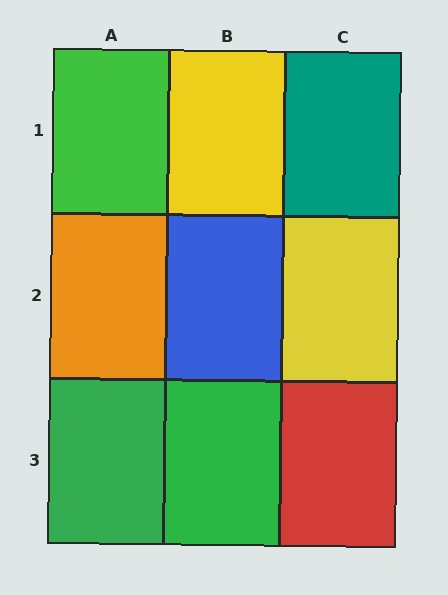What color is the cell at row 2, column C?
Yellow.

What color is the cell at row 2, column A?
Orange.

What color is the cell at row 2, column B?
Blue.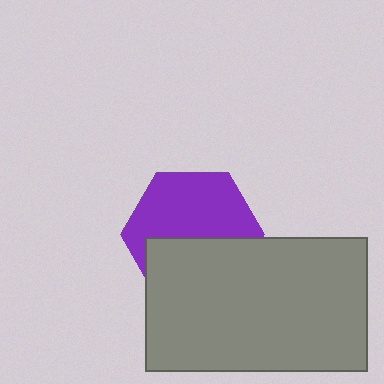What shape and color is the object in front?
The object in front is a gray rectangle.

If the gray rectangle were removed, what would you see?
You would see the complete purple hexagon.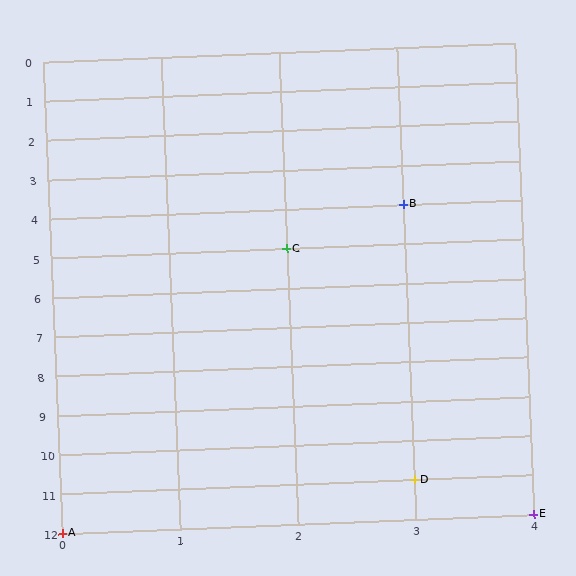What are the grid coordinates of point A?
Point A is at grid coordinates (0, 12).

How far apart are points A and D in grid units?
Points A and D are 3 columns and 1 row apart (about 3.2 grid units diagonally).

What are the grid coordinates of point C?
Point C is at grid coordinates (2, 5).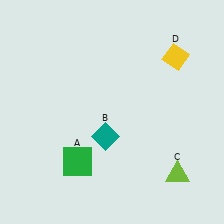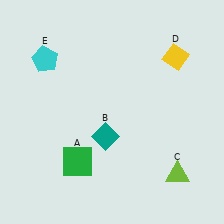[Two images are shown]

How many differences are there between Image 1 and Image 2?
There is 1 difference between the two images.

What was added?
A cyan pentagon (E) was added in Image 2.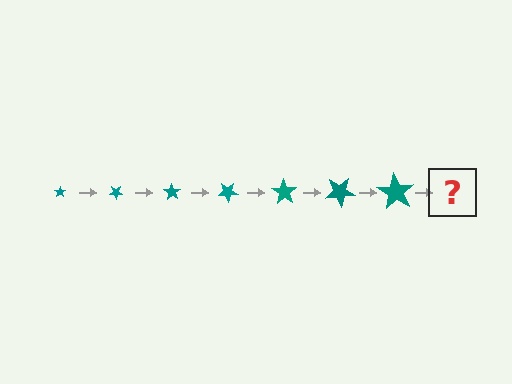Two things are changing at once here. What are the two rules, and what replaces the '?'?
The two rules are that the star grows larger each step and it rotates 35 degrees each step. The '?' should be a star, larger than the previous one and rotated 245 degrees from the start.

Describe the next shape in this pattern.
It should be a star, larger than the previous one and rotated 245 degrees from the start.